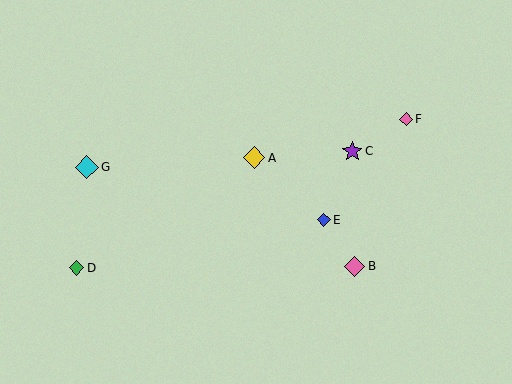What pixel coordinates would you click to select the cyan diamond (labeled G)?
Click at (87, 167) to select the cyan diamond G.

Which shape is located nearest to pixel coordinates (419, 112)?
The pink diamond (labeled F) at (406, 119) is nearest to that location.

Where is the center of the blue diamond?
The center of the blue diamond is at (324, 220).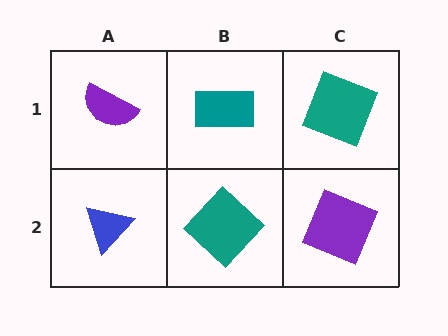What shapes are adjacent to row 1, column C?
A purple square (row 2, column C), a teal rectangle (row 1, column B).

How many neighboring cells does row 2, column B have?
3.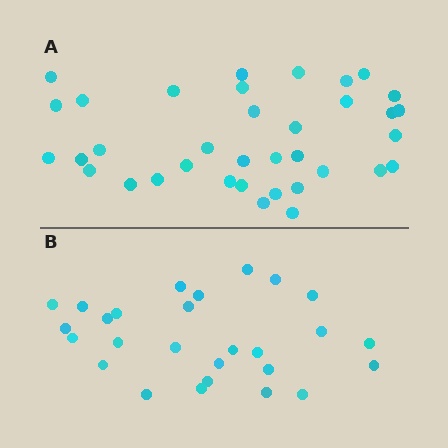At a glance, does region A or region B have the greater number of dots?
Region A (the top region) has more dots.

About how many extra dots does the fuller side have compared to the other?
Region A has roughly 8 or so more dots than region B.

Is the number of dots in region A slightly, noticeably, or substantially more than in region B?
Region A has noticeably more, but not dramatically so. The ratio is roughly 1.3 to 1.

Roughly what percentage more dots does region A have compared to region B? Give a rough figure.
About 35% more.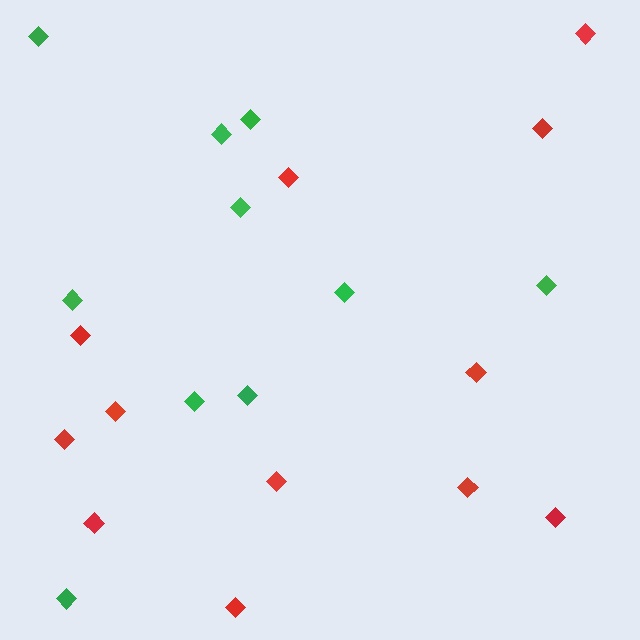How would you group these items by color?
There are 2 groups: one group of green diamonds (10) and one group of red diamonds (12).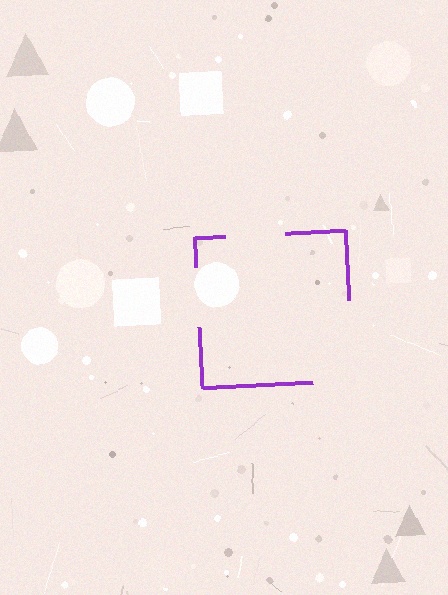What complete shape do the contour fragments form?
The contour fragments form a square.